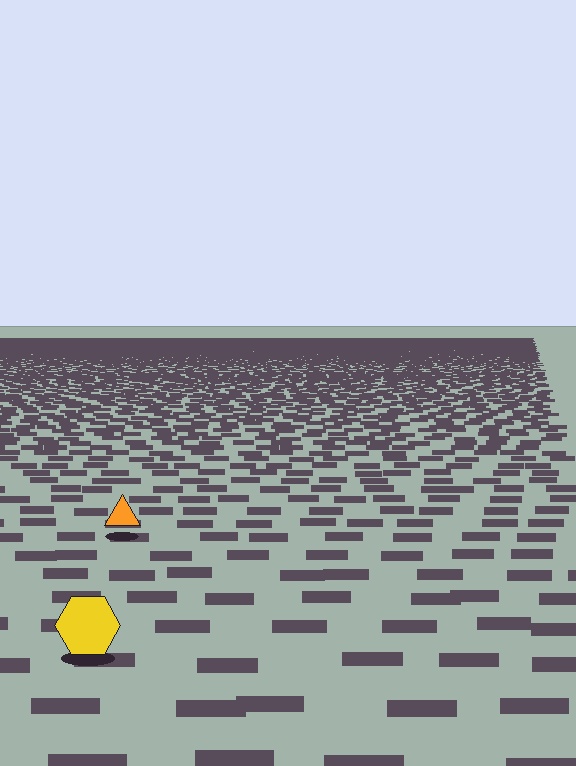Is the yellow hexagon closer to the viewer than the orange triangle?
Yes. The yellow hexagon is closer — you can tell from the texture gradient: the ground texture is coarser near it.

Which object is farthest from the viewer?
The orange triangle is farthest from the viewer. It appears smaller and the ground texture around it is denser.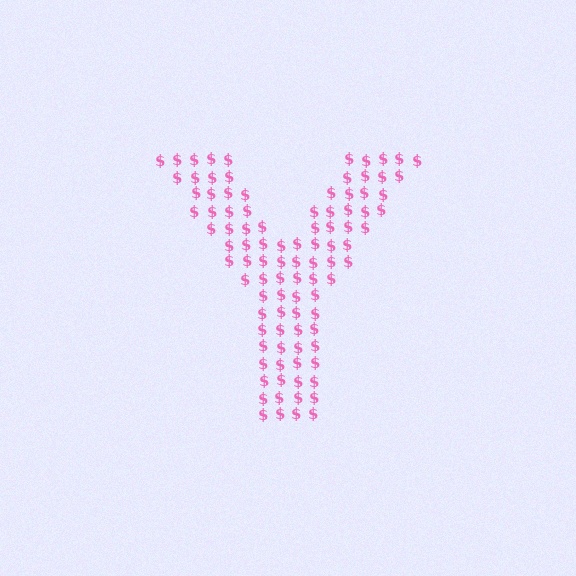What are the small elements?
The small elements are dollar signs.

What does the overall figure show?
The overall figure shows the letter Y.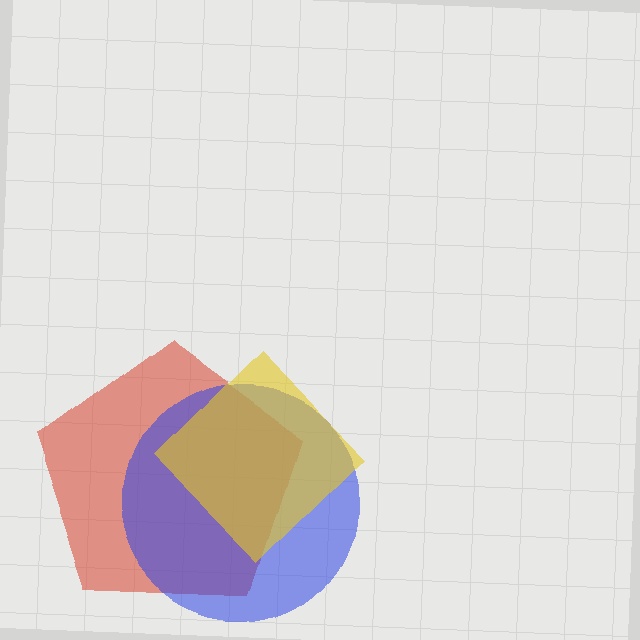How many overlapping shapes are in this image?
There are 3 overlapping shapes in the image.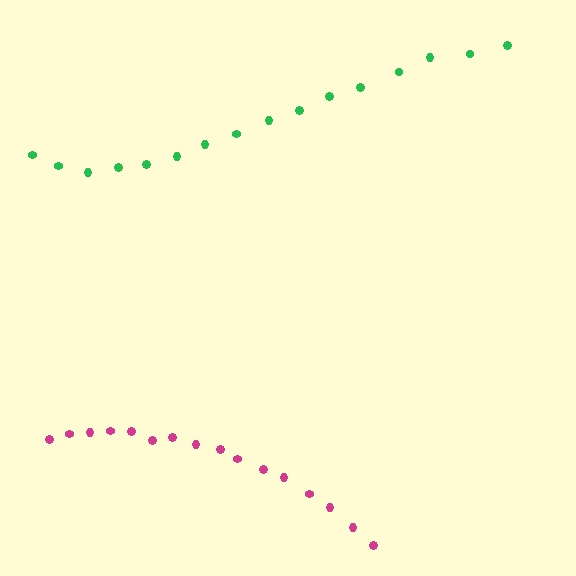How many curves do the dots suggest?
There are 2 distinct paths.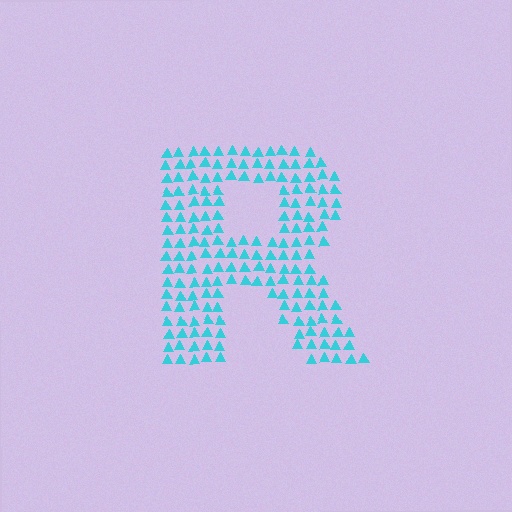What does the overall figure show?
The overall figure shows the letter R.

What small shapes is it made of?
It is made of small triangles.